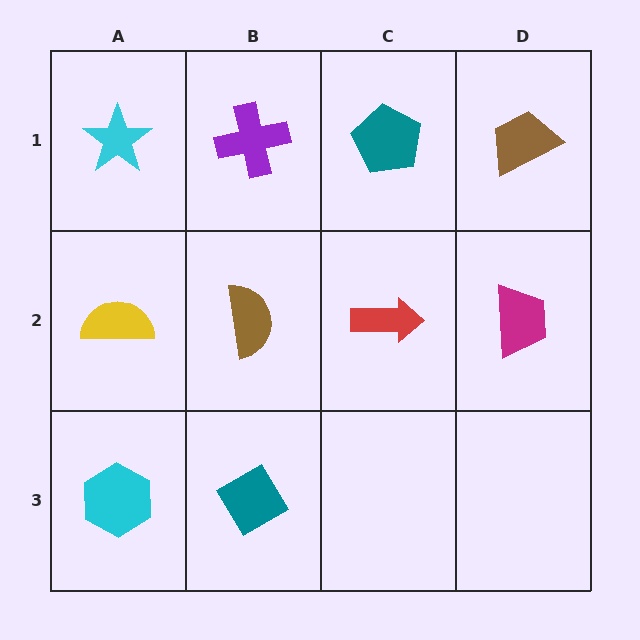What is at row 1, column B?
A purple cross.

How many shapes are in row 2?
4 shapes.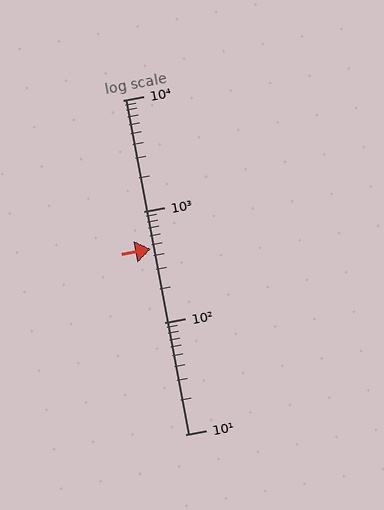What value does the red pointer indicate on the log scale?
The pointer indicates approximately 460.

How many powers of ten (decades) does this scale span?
The scale spans 3 decades, from 10 to 10000.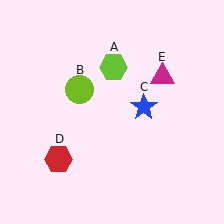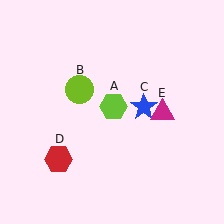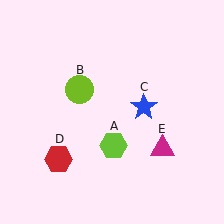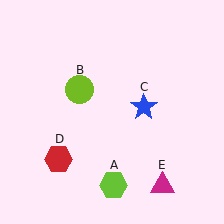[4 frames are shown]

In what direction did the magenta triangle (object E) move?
The magenta triangle (object E) moved down.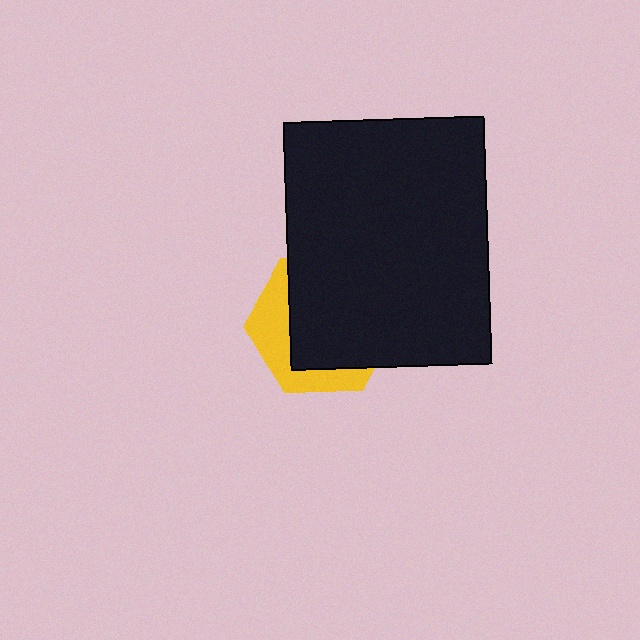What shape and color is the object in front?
The object in front is a black rectangle.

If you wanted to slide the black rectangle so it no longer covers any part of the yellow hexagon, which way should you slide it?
Slide it toward the upper-right — that is the most direct way to separate the two shapes.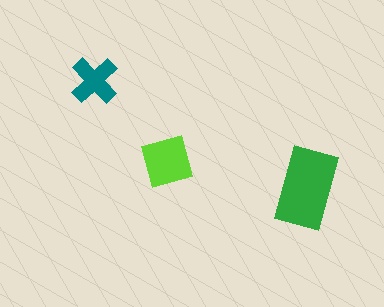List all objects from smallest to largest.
The teal cross, the lime square, the green rectangle.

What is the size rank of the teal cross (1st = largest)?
3rd.